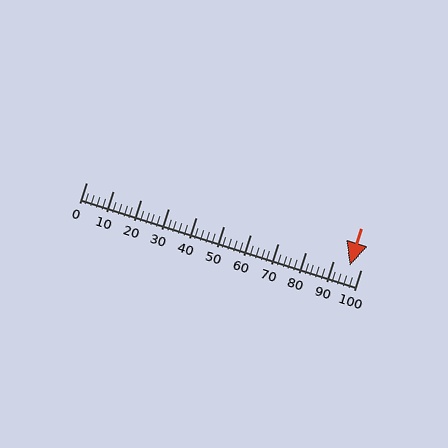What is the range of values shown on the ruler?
The ruler shows values from 0 to 100.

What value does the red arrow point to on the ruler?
The red arrow points to approximately 96.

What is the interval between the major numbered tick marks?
The major tick marks are spaced 10 units apart.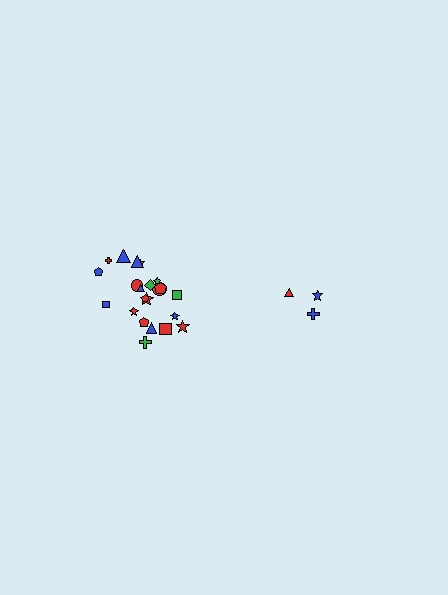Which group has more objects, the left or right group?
The left group.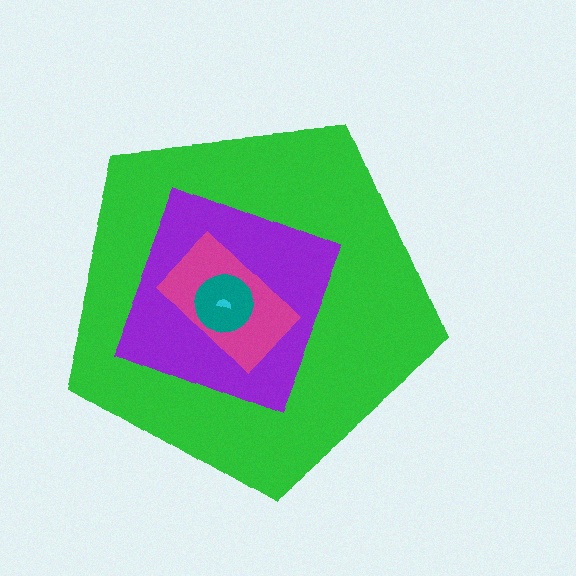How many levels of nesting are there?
5.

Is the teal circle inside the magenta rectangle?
Yes.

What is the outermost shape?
The green pentagon.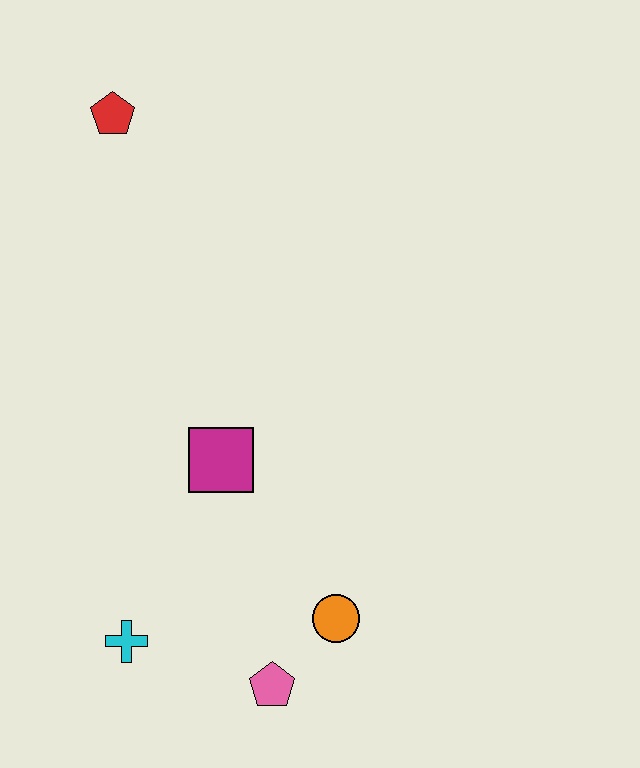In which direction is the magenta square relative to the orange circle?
The magenta square is above the orange circle.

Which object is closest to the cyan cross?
The pink pentagon is closest to the cyan cross.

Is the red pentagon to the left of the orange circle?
Yes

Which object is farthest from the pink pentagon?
The red pentagon is farthest from the pink pentagon.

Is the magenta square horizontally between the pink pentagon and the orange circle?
No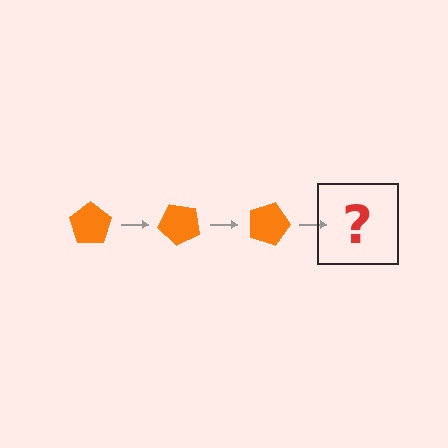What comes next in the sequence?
The next element should be an orange pentagon rotated 135 degrees.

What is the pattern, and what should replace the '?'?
The pattern is that the pentagon rotates 45 degrees each step. The '?' should be an orange pentagon rotated 135 degrees.